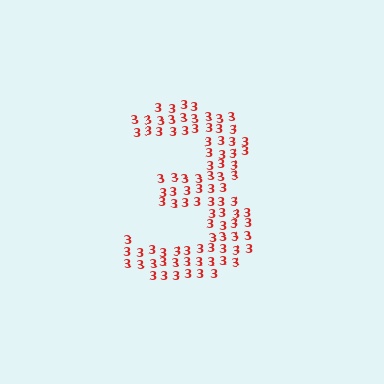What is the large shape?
The large shape is the digit 3.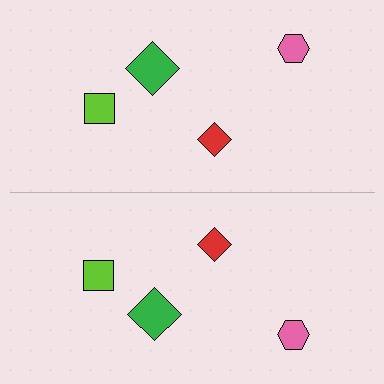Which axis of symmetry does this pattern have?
The pattern has a horizontal axis of symmetry running through the center of the image.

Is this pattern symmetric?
Yes, this pattern has bilateral (reflection) symmetry.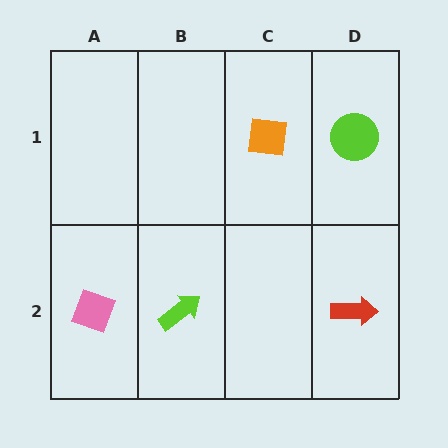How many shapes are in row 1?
2 shapes.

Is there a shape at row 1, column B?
No, that cell is empty.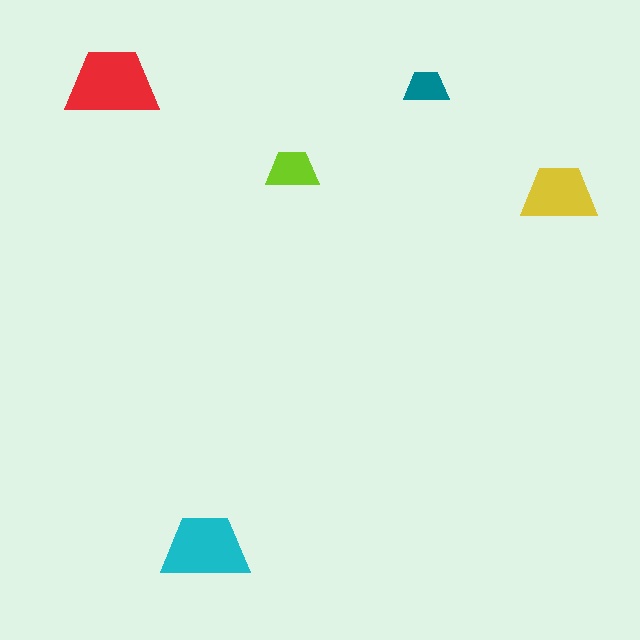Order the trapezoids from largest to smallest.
the red one, the cyan one, the yellow one, the lime one, the teal one.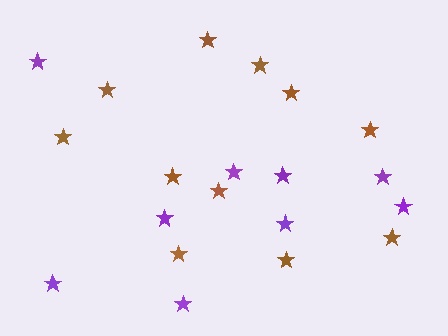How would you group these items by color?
There are 2 groups: one group of brown stars (11) and one group of purple stars (9).